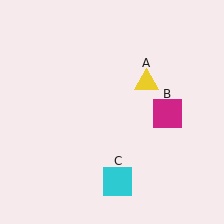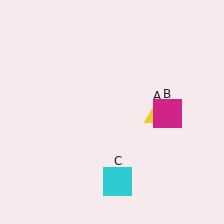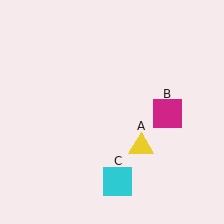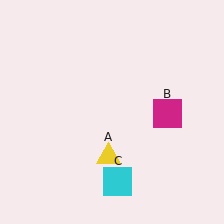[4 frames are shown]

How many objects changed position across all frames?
1 object changed position: yellow triangle (object A).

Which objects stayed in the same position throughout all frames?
Magenta square (object B) and cyan square (object C) remained stationary.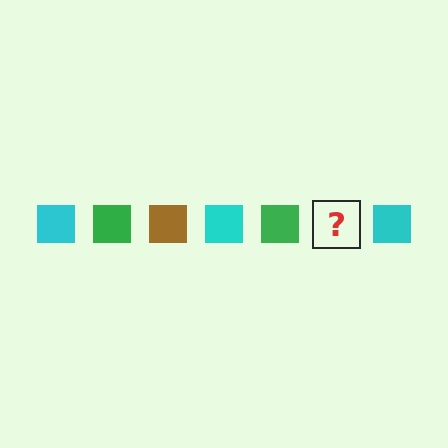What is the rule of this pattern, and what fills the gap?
The rule is that the pattern cycles through cyan, green, brown squares. The gap should be filled with a brown square.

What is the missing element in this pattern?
The missing element is a brown square.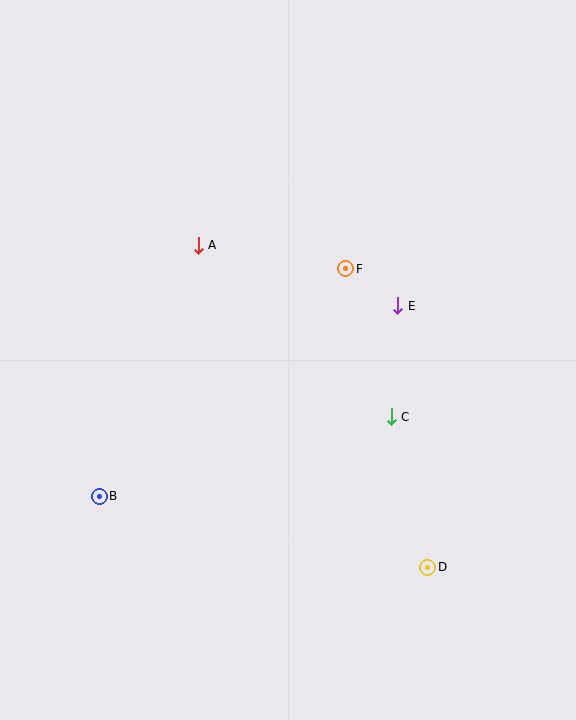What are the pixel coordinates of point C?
Point C is at (391, 417).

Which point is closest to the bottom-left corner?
Point B is closest to the bottom-left corner.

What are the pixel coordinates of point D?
Point D is at (428, 567).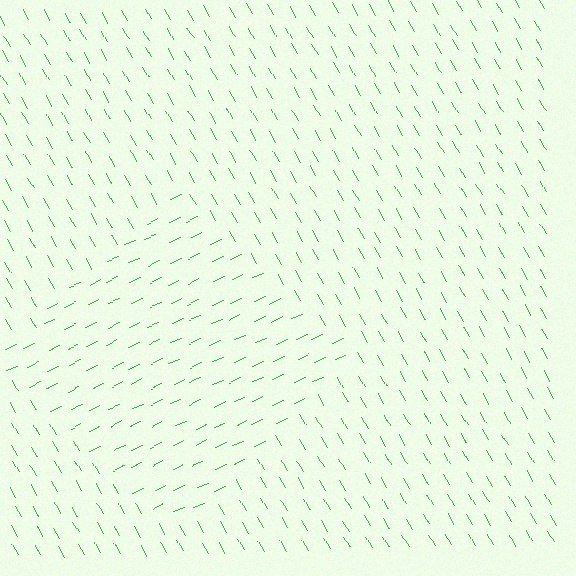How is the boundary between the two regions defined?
The boundary is defined purely by a change in line orientation (approximately 85 degrees difference). All lines are the same color and thickness.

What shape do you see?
I see a diamond.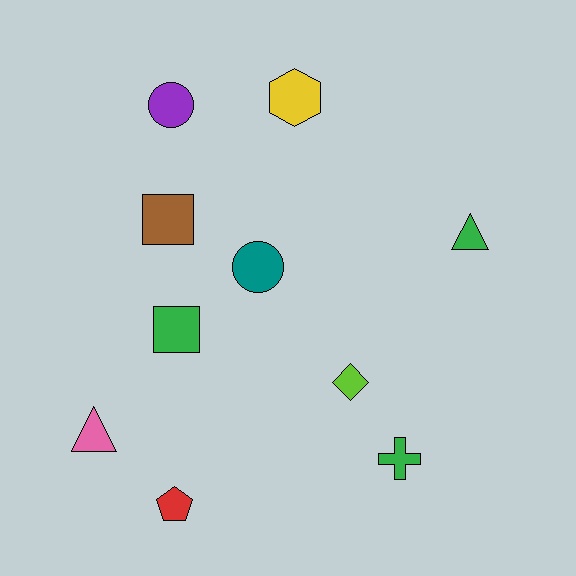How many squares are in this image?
There are 2 squares.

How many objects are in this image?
There are 10 objects.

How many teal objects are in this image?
There is 1 teal object.